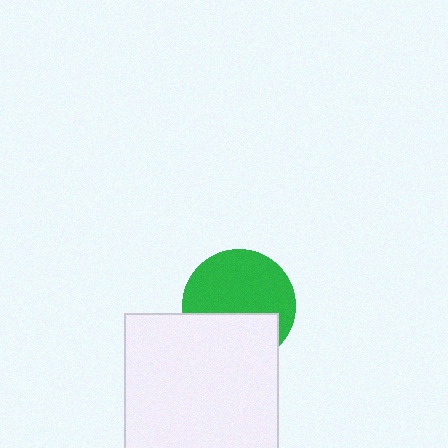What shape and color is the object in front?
The object in front is a white rectangle.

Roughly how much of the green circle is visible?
About half of it is visible (roughly 62%).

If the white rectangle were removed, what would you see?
You would see the complete green circle.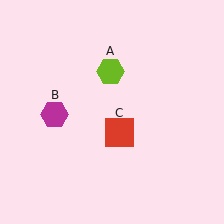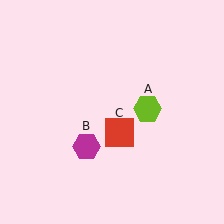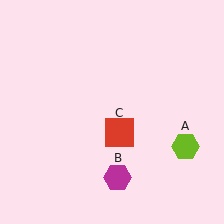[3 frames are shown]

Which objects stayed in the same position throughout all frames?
Red square (object C) remained stationary.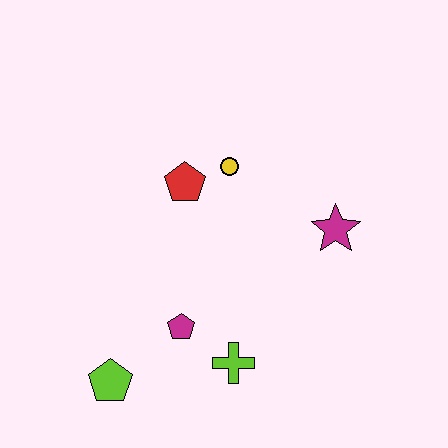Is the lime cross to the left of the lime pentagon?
No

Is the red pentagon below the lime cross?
No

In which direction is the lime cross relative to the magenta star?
The lime cross is below the magenta star.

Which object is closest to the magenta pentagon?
The lime cross is closest to the magenta pentagon.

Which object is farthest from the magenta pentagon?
The magenta star is farthest from the magenta pentagon.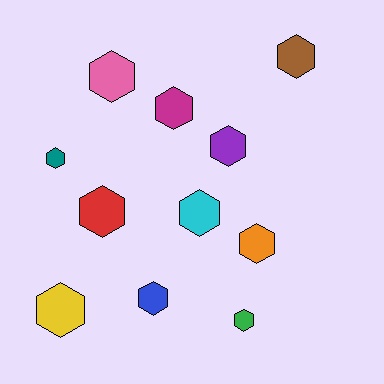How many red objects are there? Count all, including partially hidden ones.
There is 1 red object.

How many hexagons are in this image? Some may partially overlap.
There are 11 hexagons.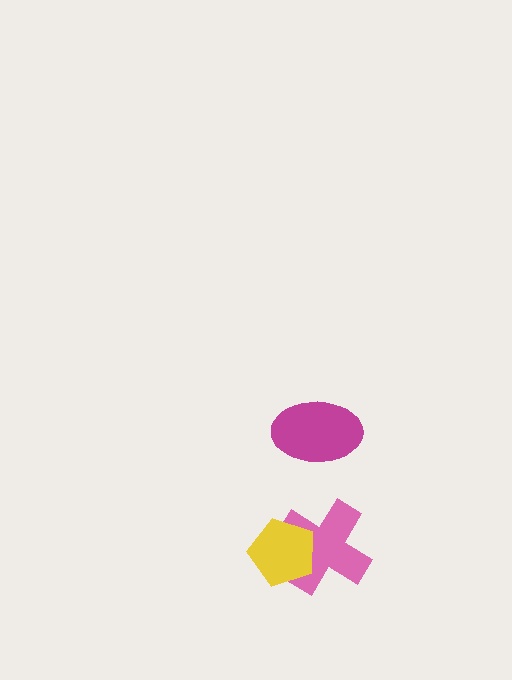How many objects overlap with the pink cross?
1 object overlaps with the pink cross.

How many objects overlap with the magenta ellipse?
0 objects overlap with the magenta ellipse.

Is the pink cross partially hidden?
Yes, it is partially covered by another shape.